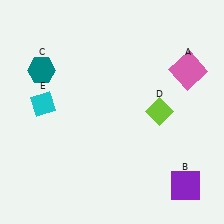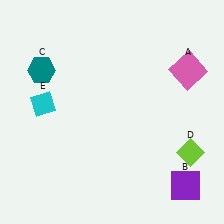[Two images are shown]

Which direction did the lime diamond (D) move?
The lime diamond (D) moved down.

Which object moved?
The lime diamond (D) moved down.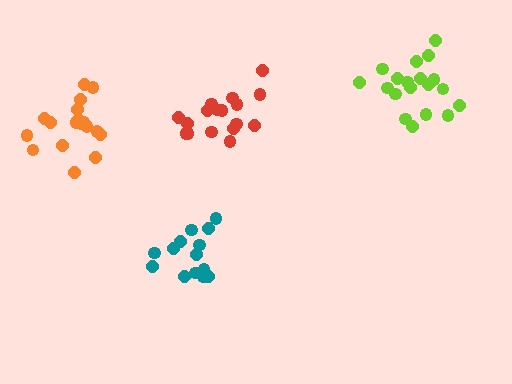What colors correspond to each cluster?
The clusters are colored: orange, lime, red, teal.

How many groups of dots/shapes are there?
There are 4 groups.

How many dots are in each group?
Group 1: 18 dots, Group 2: 19 dots, Group 3: 17 dots, Group 4: 15 dots (69 total).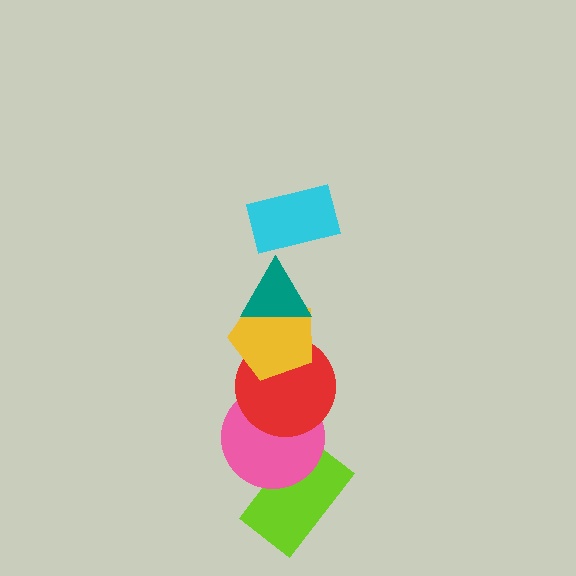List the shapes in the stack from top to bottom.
From top to bottom: the cyan rectangle, the teal triangle, the yellow pentagon, the red circle, the pink circle, the lime rectangle.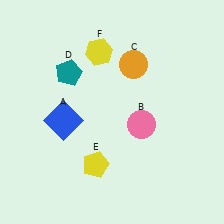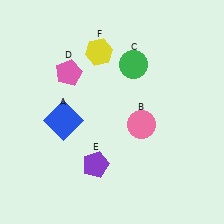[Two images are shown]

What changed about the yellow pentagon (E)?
In Image 1, E is yellow. In Image 2, it changed to purple.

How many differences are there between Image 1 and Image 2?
There are 3 differences between the two images.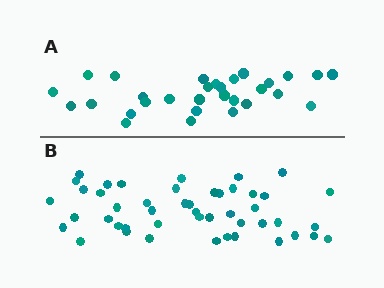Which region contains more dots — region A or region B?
Region B (the bottom region) has more dots.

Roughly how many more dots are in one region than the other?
Region B has approximately 15 more dots than region A.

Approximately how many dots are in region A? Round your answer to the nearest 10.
About 30 dots.